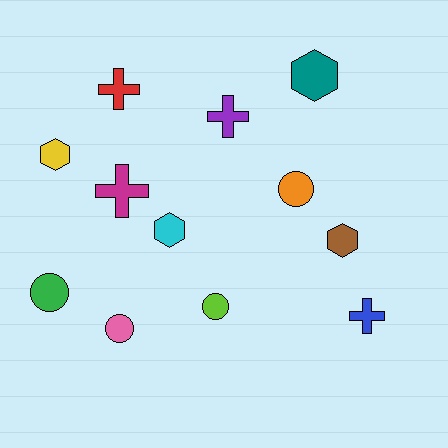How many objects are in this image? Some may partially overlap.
There are 12 objects.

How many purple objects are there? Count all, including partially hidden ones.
There is 1 purple object.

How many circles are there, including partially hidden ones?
There are 4 circles.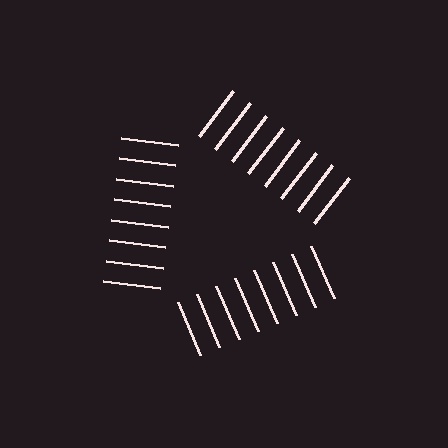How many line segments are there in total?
24 — 8 along each of the 3 edges.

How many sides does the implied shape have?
3 sides — the line-ends trace a triangle.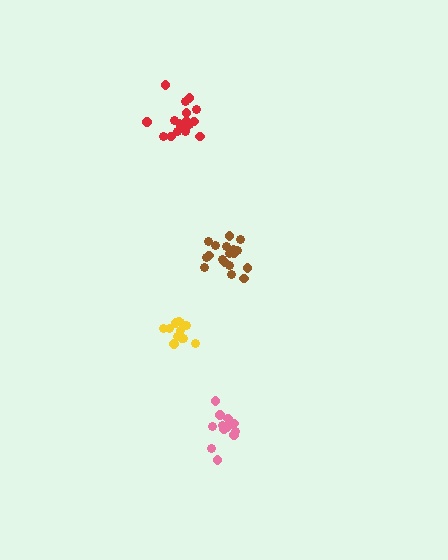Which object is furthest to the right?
The brown cluster is rightmost.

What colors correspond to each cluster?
The clusters are colored: yellow, pink, brown, red.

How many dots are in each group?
Group 1: 12 dots, Group 2: 13 dots, Group 3: 18 dots, Group 4: 18 dots (61 total).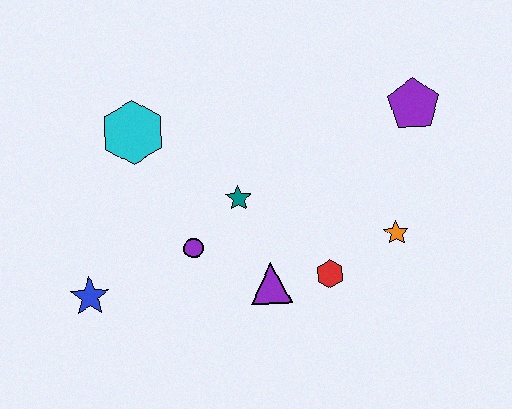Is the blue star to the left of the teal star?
Yes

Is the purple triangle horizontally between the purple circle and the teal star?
No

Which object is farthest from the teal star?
The purple pentagon is farthest from the teal star.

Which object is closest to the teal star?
The purple circle is closest to the teal star.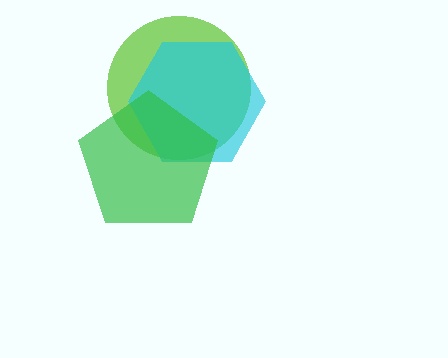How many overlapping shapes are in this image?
There are 3 overlapping shapes in the image.